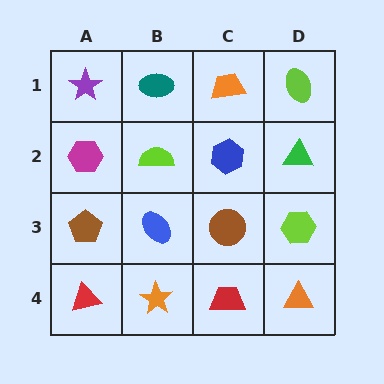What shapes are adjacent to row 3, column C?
A blue hexagon (row 2, column C), a red trapezoid (row 4, column C), a blue ellipse (row 3, column B), a lime hexagon (row 3, column D).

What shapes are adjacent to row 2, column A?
A purple star (row 1, column A), a brown pentagon (row 3, column A), a lime semicircle (row 2, column B).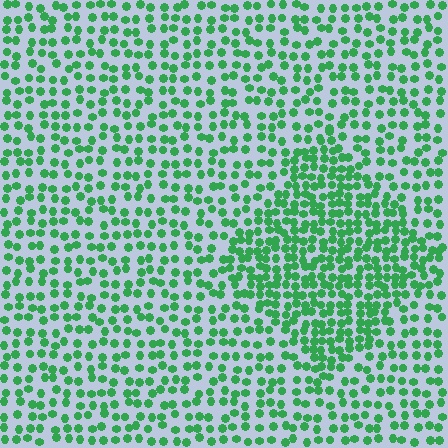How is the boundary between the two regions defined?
The boundary is defined by a change in element density (approximately 1.8x ratio). All elements are the same color, size, and shape.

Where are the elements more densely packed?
The elements are more densely packed inside the diamond boundary.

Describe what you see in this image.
The image contains small green elements arranged at two different densities. A diamond-shaped region is visible where the elements are more densely packed than the surrounding area.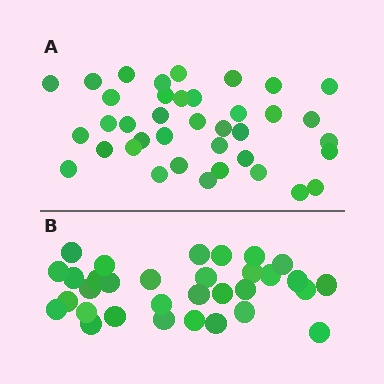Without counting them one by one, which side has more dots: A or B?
Region A (the top region) has more dots.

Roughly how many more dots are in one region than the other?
Region A has about 6 more dots than region B.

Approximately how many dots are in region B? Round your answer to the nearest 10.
About 30 dots. (The exact count is 32, which rounds to 30.)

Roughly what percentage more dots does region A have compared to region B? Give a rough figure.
About 20% more.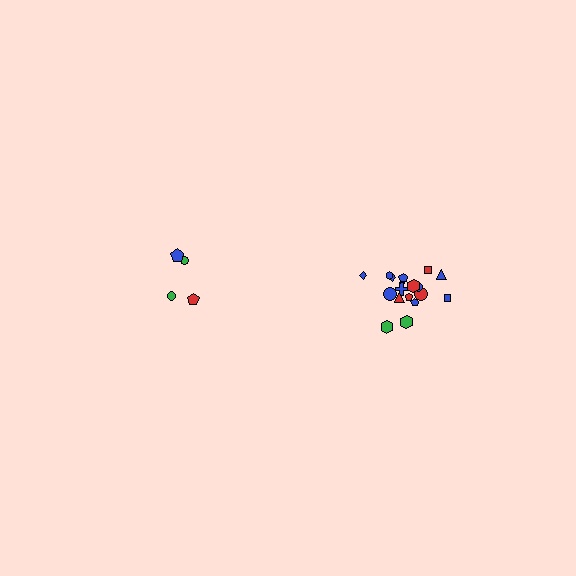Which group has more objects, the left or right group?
The right group.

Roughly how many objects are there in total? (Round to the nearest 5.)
Roughly 20 objects in total.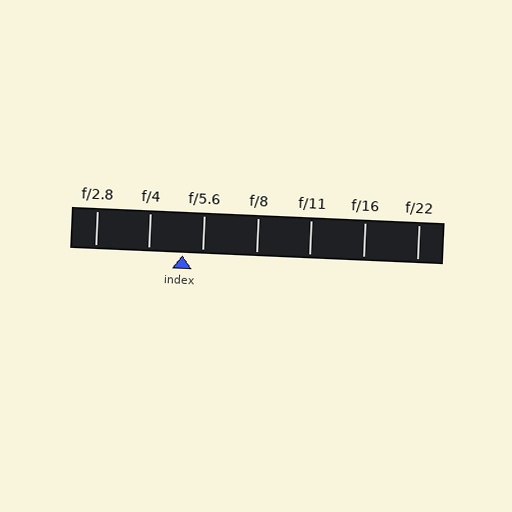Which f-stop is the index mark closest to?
The index mark is closest to f/5.6.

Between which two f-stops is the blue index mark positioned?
The index mark is between f/4 and f/5.6.